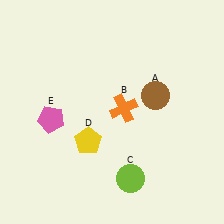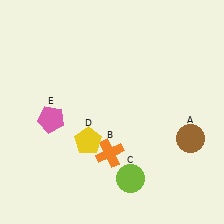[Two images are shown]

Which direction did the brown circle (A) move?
The brown circle (A) moved down.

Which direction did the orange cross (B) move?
The orange cross (B) moved down.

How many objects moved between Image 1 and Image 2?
2 objects moved between the two images.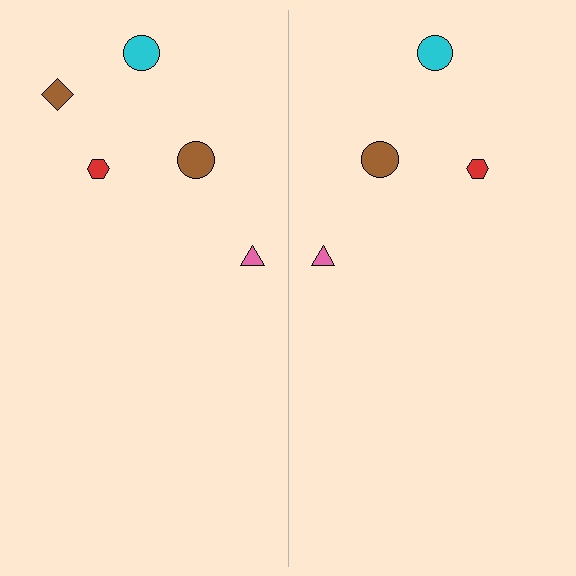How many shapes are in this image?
There are 9 shapes in this image.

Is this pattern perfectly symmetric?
No, the pattern is not perfectly symmetric. A brown diamond is missing from the right side.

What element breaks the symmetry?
A brown diamond is missing from the right side.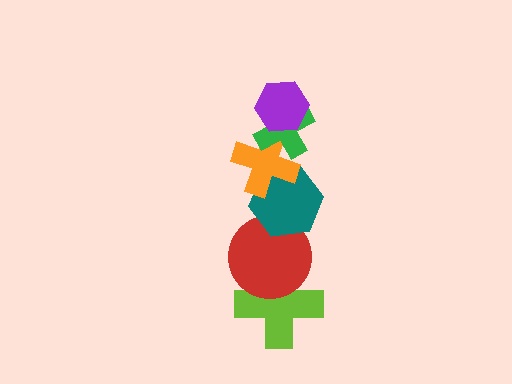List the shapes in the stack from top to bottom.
From top to bottom: the purple hexagon, the green cross, the orange cross, the teal hexagon, the red circle, the lime cross.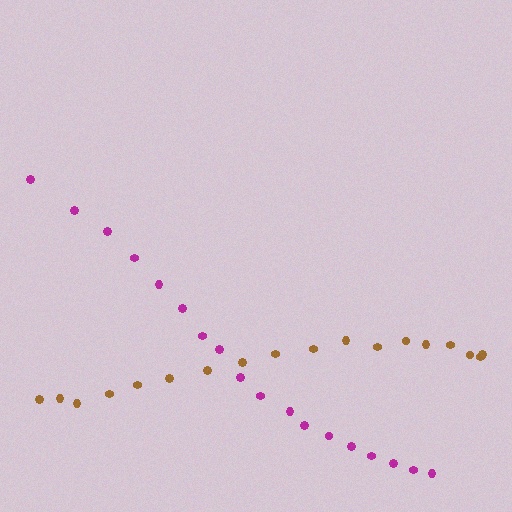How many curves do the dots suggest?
There are 2 distinct paths.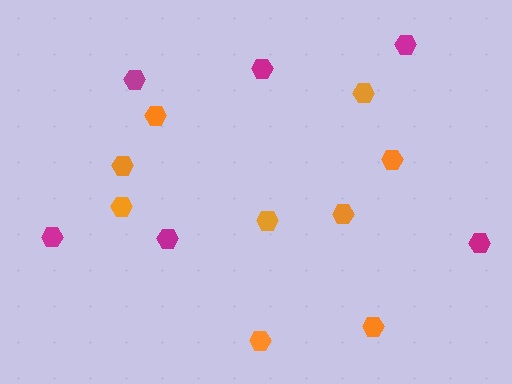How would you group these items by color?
There are 2 groups: one group of magenta hexagons (6) and one group of orange hexagons (9).